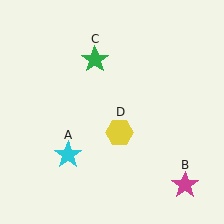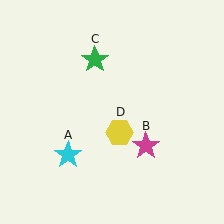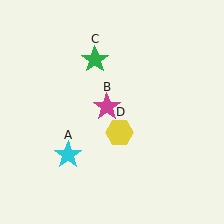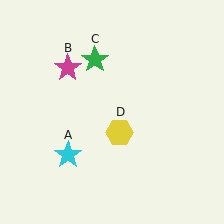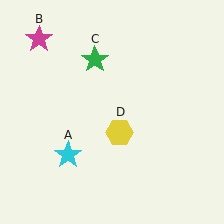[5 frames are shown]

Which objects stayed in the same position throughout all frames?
Cyan star (object A) and green star (object C) and yellow hexagon (object D) remained stationary.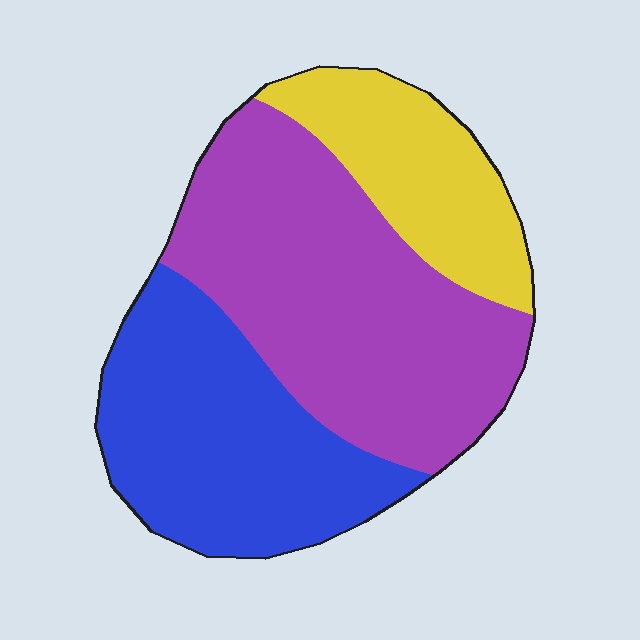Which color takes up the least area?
Yellow, at roughly 20%.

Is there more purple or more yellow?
Purple.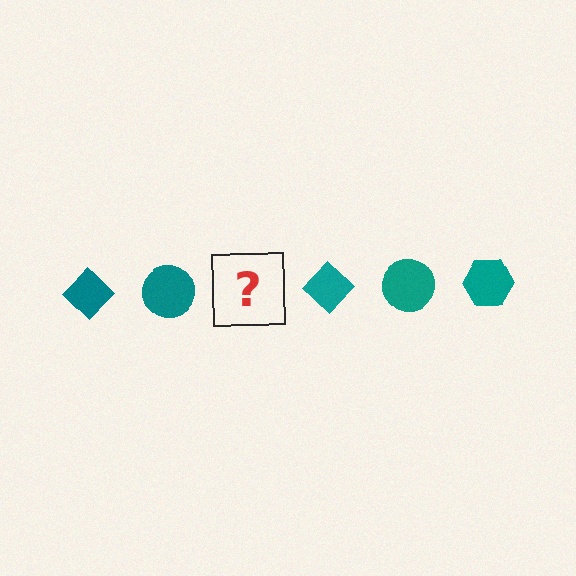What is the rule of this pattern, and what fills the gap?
The rule is that the pattern cycles through diamond, circle, hexagon shapes in teal. The gap should be filled with a teal hexagon.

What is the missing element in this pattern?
The missing element is a teal hexagon.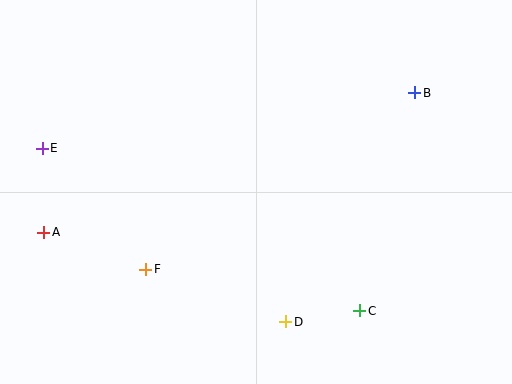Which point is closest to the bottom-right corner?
Point C is closest to the bottom-right corner.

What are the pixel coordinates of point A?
Point A is at (44, 232).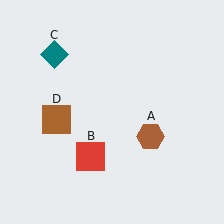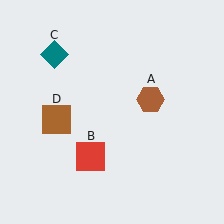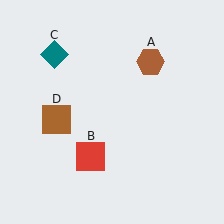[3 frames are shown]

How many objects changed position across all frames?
1 object changed position: brown hexagon (object A).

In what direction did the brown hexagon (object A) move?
The brown hexagon (object A) moved up.